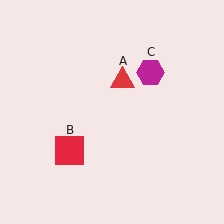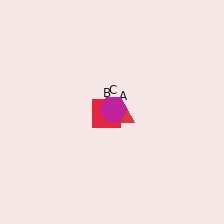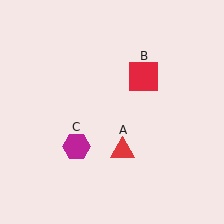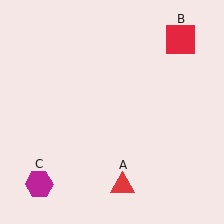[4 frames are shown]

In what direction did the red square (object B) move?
The red square (object B) moved up and to the right.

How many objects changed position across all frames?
3 objects changed position: red triangle (object A), red square (object B), magenta hexagon (object C).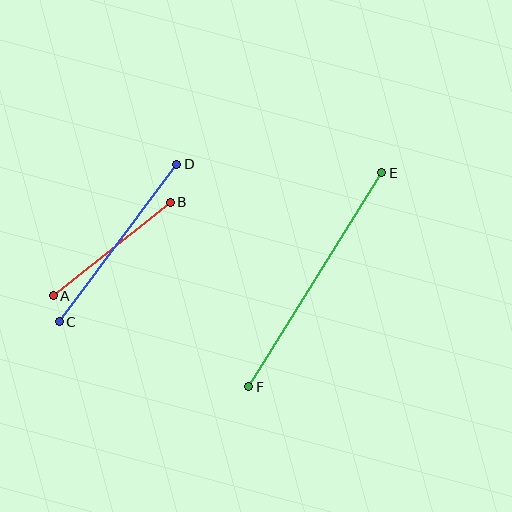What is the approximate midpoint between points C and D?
The midpoint is at approximately (118, 243) pixels.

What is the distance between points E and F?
The distance is approximately 252 pixels.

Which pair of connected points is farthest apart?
Points E and F are farthest apart.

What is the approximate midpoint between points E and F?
The midpoint is at approximately (315, 280) pixels.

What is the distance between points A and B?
The distance is approximately 150 pixels.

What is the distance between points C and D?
The distance is approximately 196 pixels.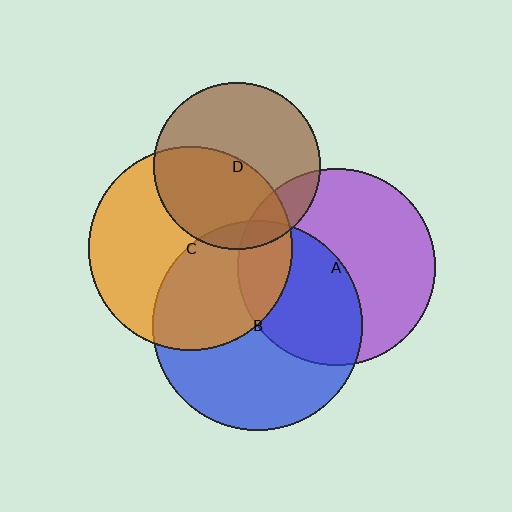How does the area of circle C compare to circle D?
Approximately 1.5 times.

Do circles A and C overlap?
Yes.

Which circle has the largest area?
Circle B (blue).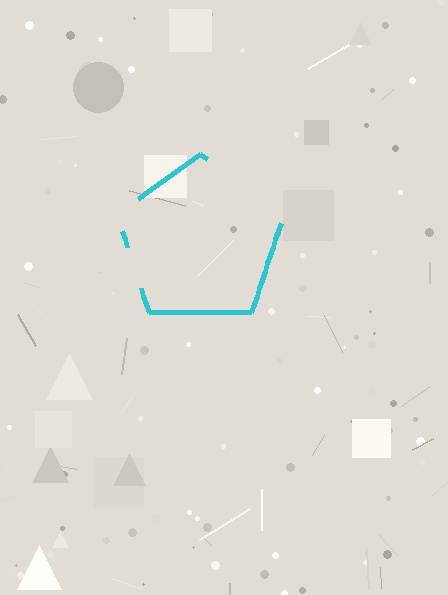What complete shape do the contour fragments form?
The contour fragments form a pentagon.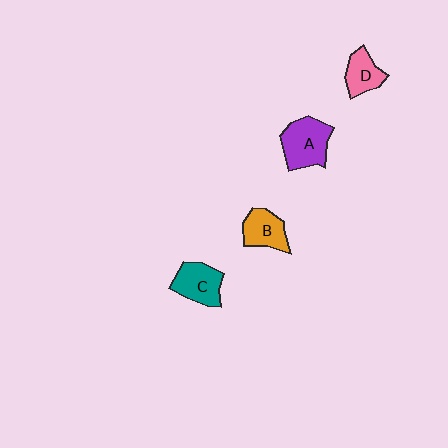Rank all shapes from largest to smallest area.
From largest to smallest: A (purple), C (teal), B (orange), D (pink).